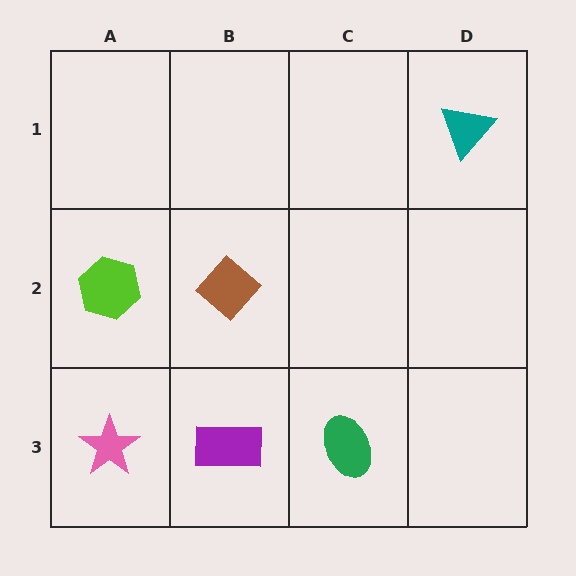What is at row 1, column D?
A teal triangle.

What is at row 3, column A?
A pink star.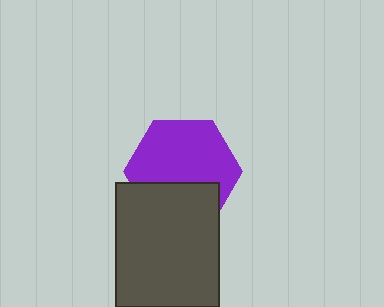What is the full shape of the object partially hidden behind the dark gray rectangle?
The partially hidden object is a purple hexagon.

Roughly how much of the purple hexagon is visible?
About half of it is visible (roughly 65%).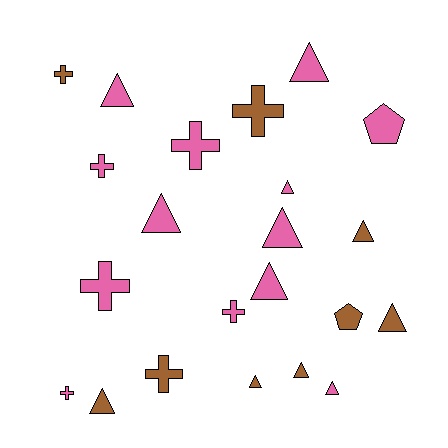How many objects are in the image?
There are 22 objects.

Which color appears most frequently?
Pink, with 13 objects.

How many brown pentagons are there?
There is 1 brown pentagon.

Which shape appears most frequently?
Triangle, with 12 objects.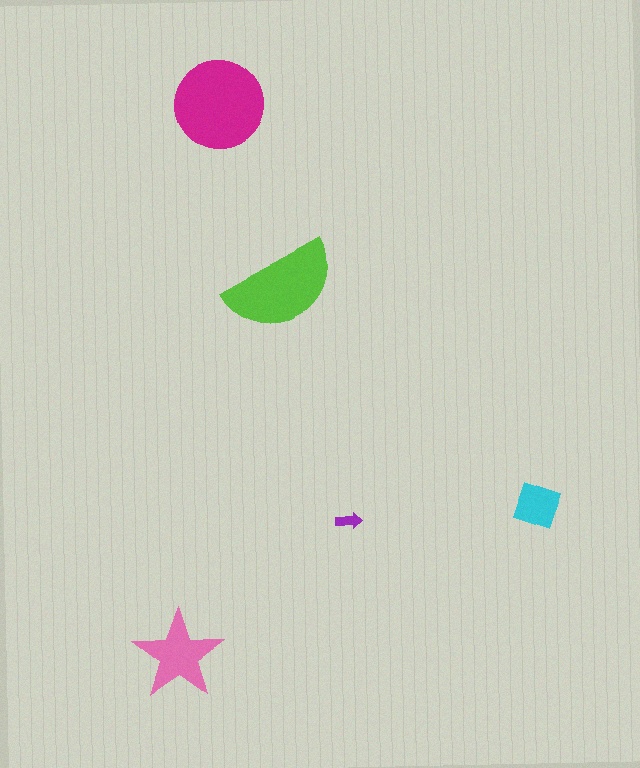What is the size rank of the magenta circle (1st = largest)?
1st.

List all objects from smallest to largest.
The purple arrow, the cyan square, the pink star, the lime semicircle, the magenta circle.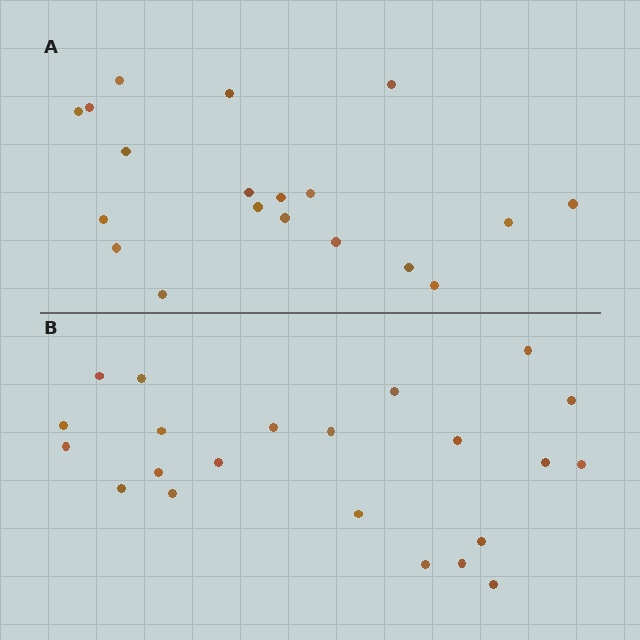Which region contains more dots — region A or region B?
Region B (the bottom region) has more dots.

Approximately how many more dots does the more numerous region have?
Region B has just a few more — roughly 2 or 3 more dots than region A.